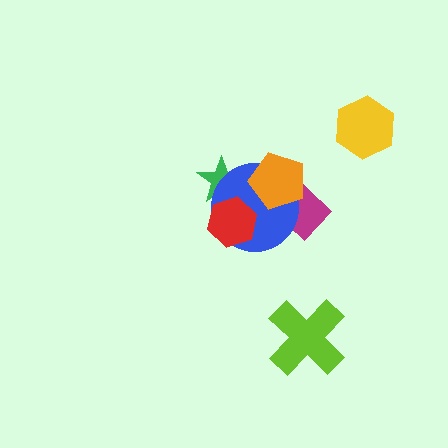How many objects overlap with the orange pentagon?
2 objects overlap with the orange pentagon.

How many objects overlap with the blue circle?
4 objects overlap with the blue circle.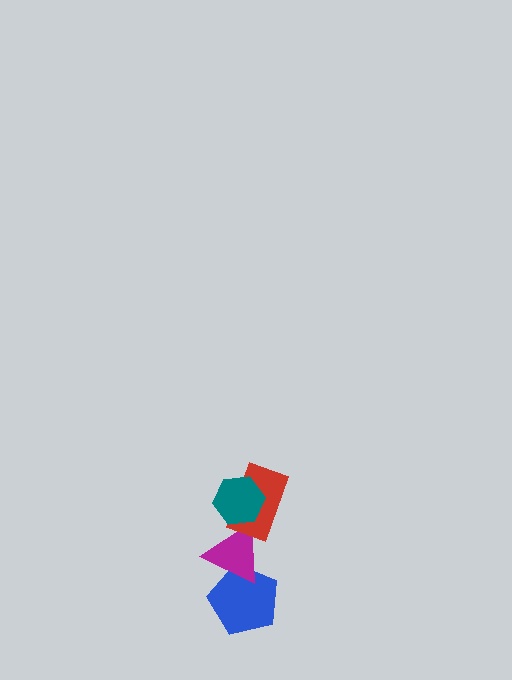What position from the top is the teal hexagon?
The teal hexagon is 1st from the top.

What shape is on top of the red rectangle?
The teal hexagon is on top of the red rectangle.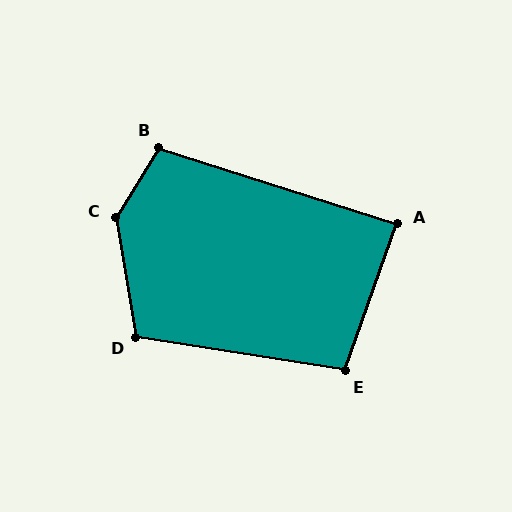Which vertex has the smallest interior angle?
A, at approximately 88 degrees.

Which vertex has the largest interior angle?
C, at approximately 139 degrees.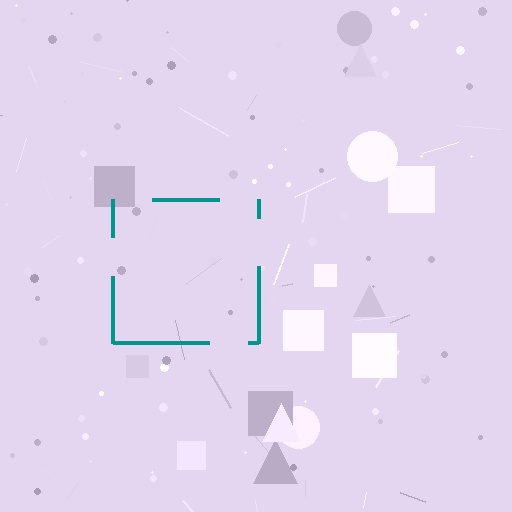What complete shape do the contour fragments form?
The contour fragments form a square.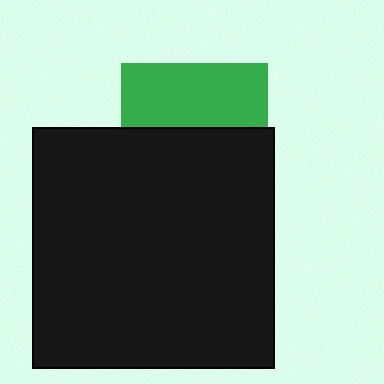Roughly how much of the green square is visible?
A small part of it is visible (roughly 44%).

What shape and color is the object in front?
The object in front is a black square.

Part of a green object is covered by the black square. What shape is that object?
It is a square.